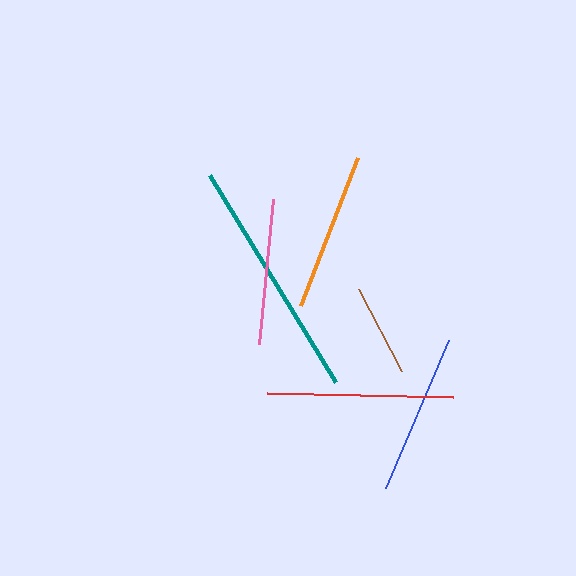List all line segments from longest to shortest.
From longest to shortest: teal, red, blue, orange, pink, brown.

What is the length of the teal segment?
The teal segment is approximately 242 pixels long.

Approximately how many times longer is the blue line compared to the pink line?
The blue line is approximately 1.1 times the length of the pink line.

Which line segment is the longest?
The teal line is the longest at approximately 242 pixels.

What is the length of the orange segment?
The orange segment is approximately 158 pixels long.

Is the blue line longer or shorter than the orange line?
The blue line is longer than the orange line.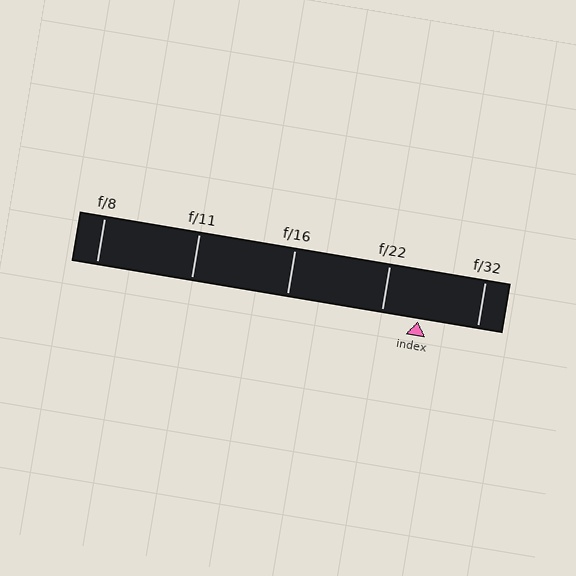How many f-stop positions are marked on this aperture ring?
There are 5 f-stop positions marked.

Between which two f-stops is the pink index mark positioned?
The index mark is between f/22 and f/32.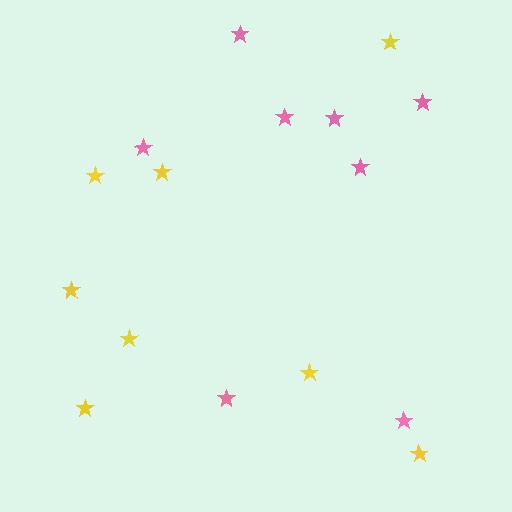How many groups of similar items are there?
There are 2 groups: one group of yellow stars (8) and one group of pink stars (8).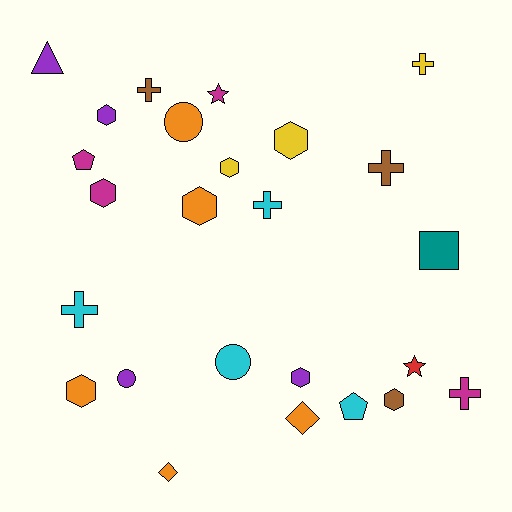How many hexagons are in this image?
There are 8 hexagons.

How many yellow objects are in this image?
There are 3 yellow objects.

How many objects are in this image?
There are 25 objects.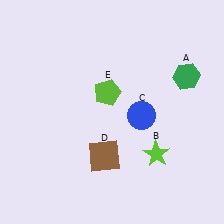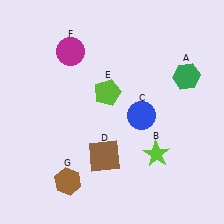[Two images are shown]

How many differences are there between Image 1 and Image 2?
There are 2 differences between the two images.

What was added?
A magenta circle (F), a brown hexagon (G) were added in Image 2.